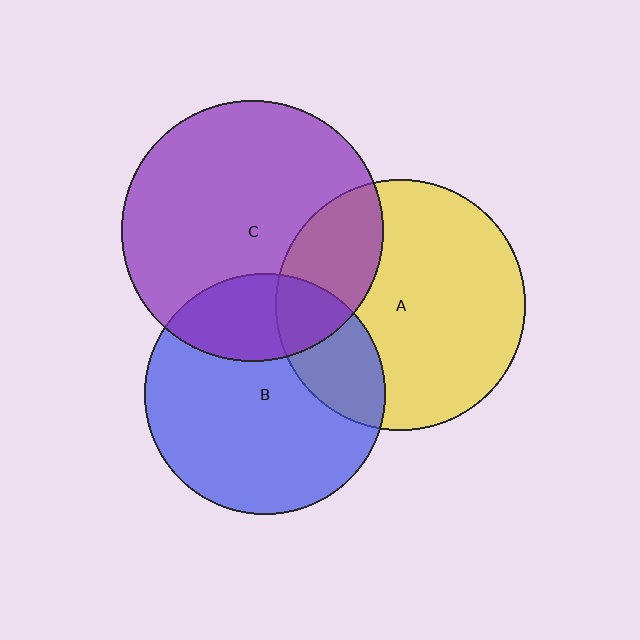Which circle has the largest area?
Circle C (purple).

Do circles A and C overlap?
Yes.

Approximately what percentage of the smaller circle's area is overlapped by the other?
Approximately 25%.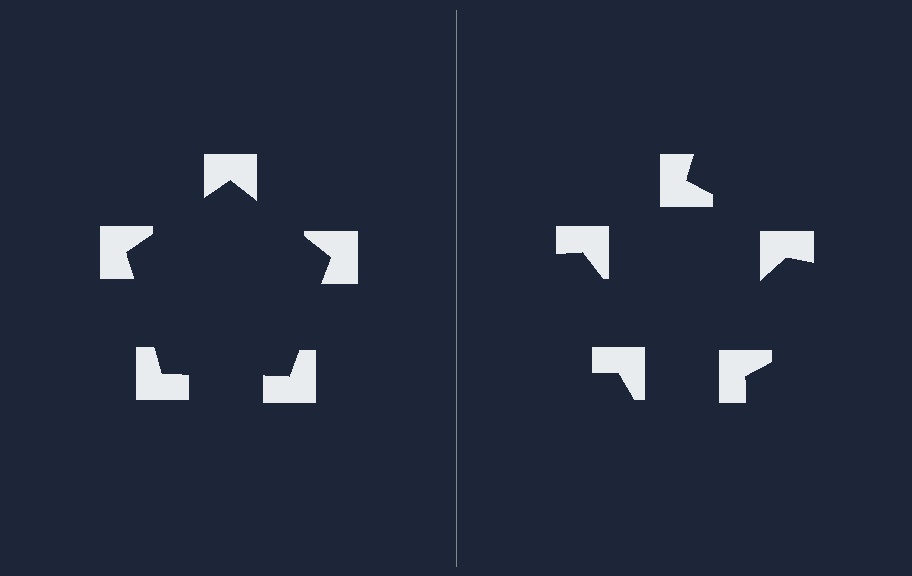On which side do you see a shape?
An illusory pentagon appears on the left side. On the right side the wedge cuts are rotated, so no coherent shape forms.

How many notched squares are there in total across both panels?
10 — 5 on each side.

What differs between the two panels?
The notched squares are positioned identically on both sides; only the wedge orientations differ. On the left they align to a pentagon; on the right they are misaligned.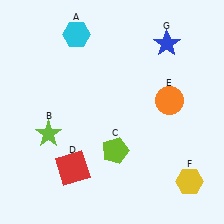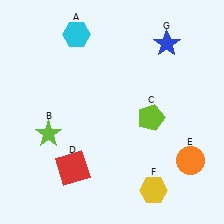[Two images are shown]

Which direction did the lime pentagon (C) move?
The lime pentagon (C) moved right.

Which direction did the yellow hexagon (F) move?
The yellow hexagon (F) moved left.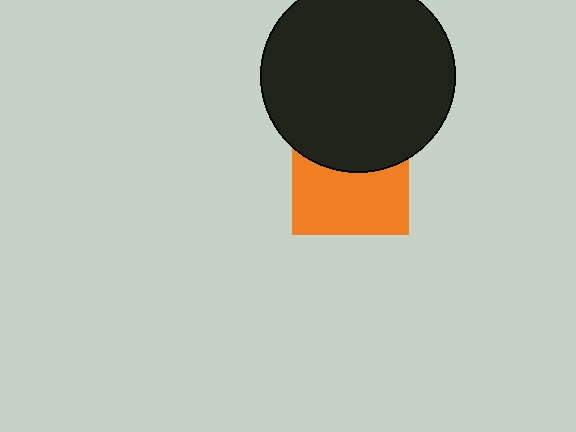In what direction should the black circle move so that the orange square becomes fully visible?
The black circle should move up. That is the shortest direction to clear the overlap and leave the orange square fully visible.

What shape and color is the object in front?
The object in front is a black circle.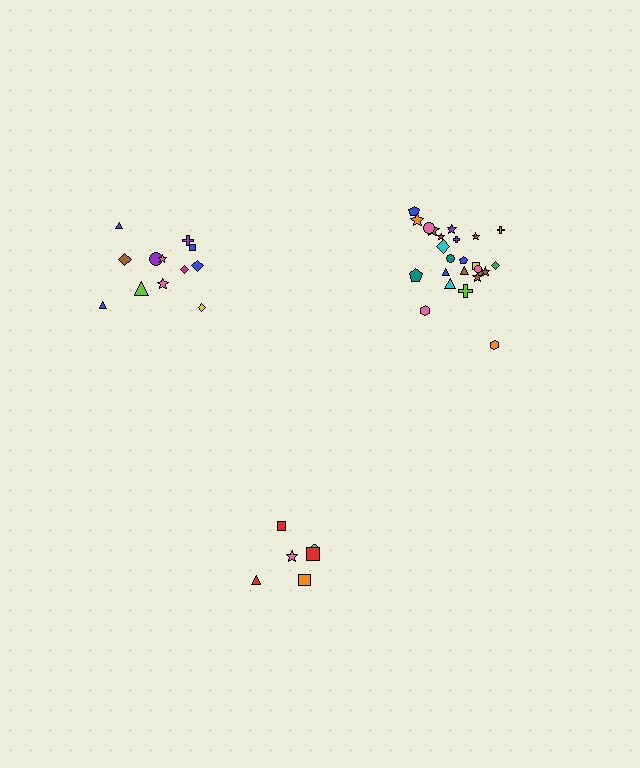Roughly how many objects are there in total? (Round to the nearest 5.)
Roughly 45 objects in total.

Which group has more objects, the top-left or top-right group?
The top-right group.